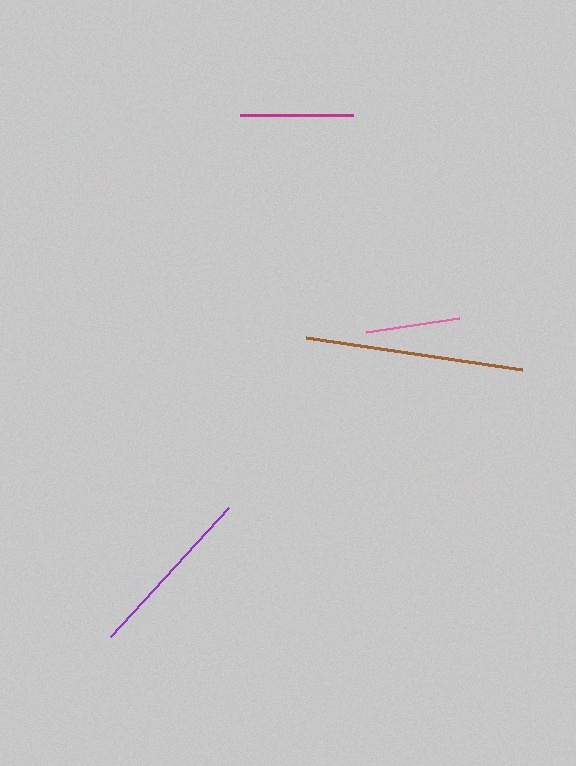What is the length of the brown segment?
The brown segment is approximately 218 pixels long.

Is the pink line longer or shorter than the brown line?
The brown line is longer than the pink line.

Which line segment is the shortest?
The pink line is the shortest at approximately 94 pixels.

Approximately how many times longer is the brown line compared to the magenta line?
The brown line is approximately 1.9 times the length of the magenta line.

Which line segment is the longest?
The brown line is the longest at approximately 218 pixels.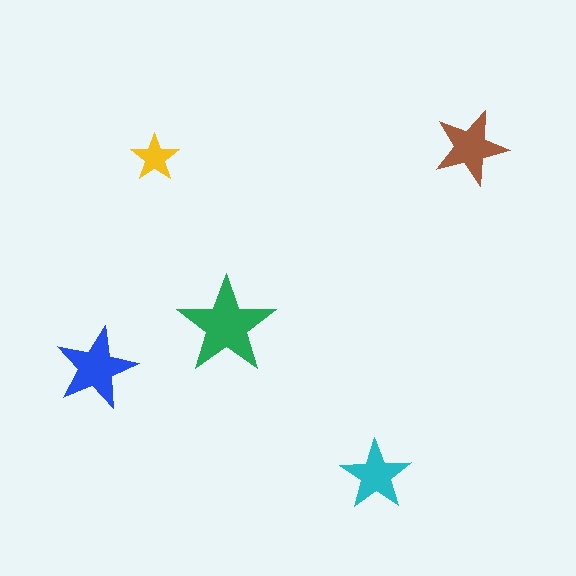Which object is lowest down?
The cyan star is bottommost.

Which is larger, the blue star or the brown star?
The blue one.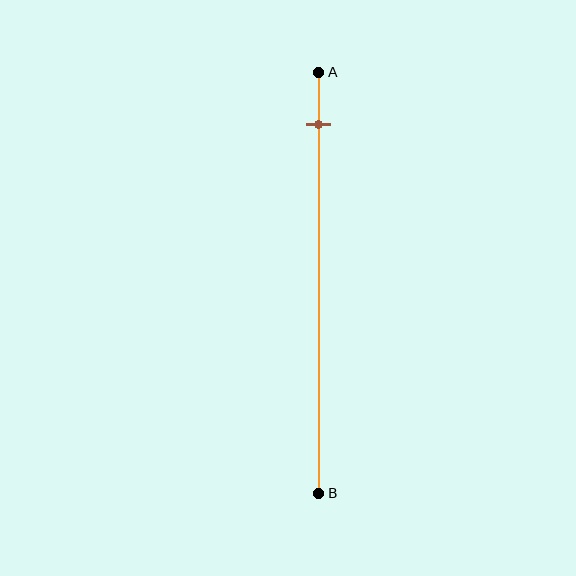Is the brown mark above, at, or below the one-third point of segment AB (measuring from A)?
The brown mark is above the one-third point of segment AB.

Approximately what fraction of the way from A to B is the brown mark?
The brown mark is approximately 10% of the way from A to B.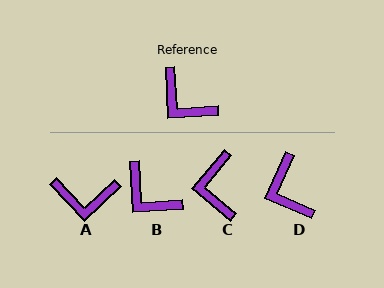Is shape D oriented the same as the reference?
No, it is off by about 26 degrees.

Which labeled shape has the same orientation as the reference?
B.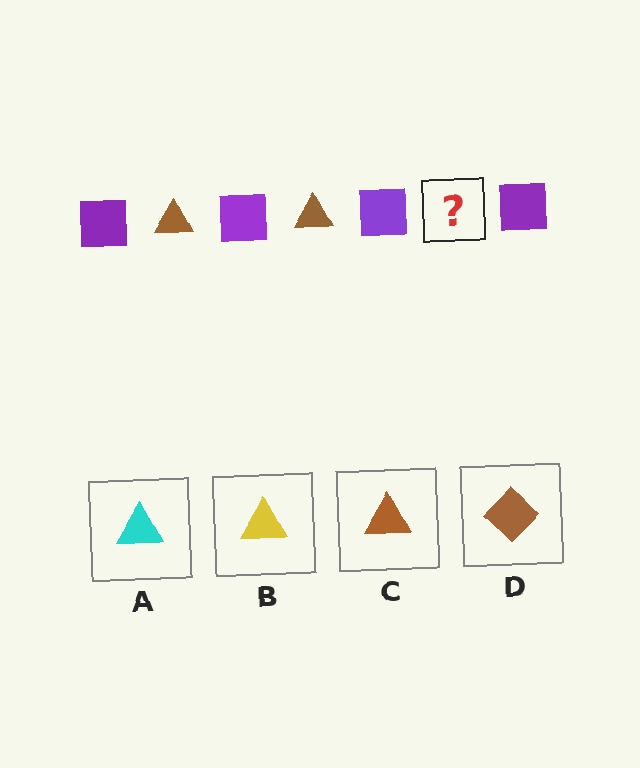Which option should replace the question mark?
Option C.